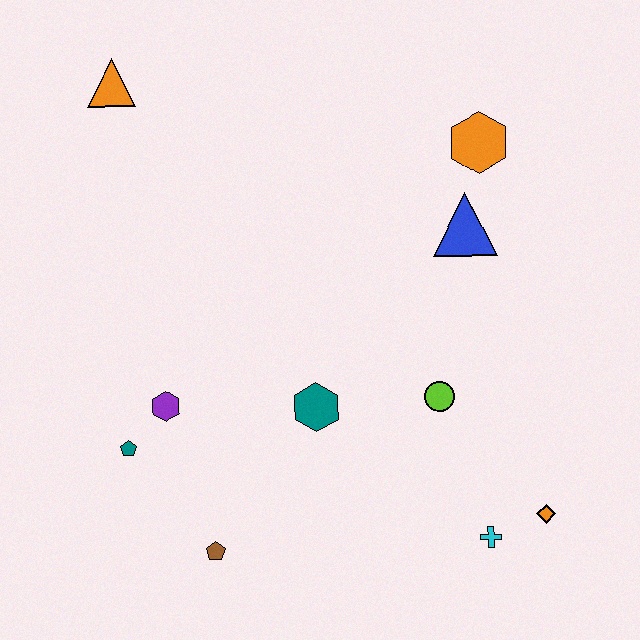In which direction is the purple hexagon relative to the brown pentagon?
The purple hexagon is above the brown pentagon.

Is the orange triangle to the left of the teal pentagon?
Yes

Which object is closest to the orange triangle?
The purple hexagon is closest to the orange triangle.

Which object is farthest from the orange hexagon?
The brown pentagon is farthest from the orange hexagon.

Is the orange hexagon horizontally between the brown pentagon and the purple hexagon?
No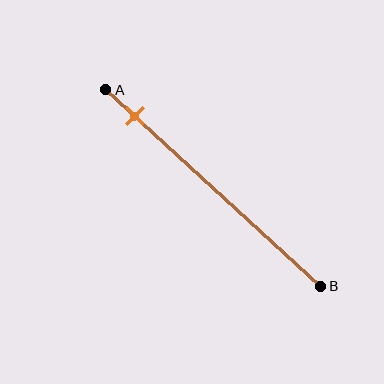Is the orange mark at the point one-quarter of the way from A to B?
No, the mark is at about 15% from A, not at the 25% one-quarter point.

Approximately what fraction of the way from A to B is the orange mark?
The orange mark is approximately 15% of the way from A to B.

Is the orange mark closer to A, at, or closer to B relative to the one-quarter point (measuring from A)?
The orange mark is closer to point A than the one-quarter point of segment AB.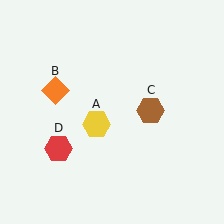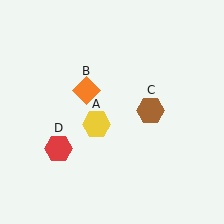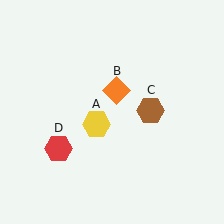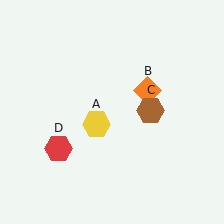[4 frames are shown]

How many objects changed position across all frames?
1 object changed position: orange diamond (object B).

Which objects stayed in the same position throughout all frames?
Yellow hexagon (object A) and brown hexagon (object C) and red hexagon (object D) remained stationary.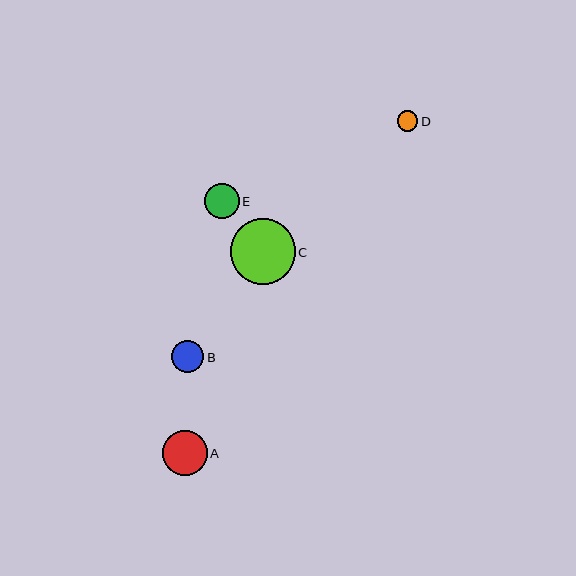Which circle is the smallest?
Circle D is the smallest with a size of approximately 21 pixels.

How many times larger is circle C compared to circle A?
Circle C is approximately 1.4 times the size of circle A.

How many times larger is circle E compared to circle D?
Circle E is approximately 1.7 times the size of circle D.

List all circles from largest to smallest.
From largest to smallest: C, A, E, B, D.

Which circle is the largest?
Circle C is the largest with a size of approximately 65 pixels.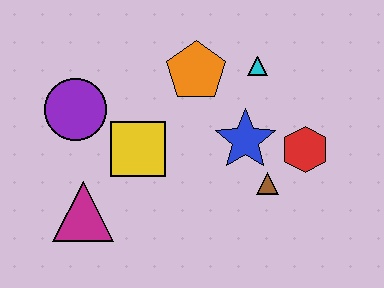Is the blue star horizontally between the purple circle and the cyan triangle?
Yes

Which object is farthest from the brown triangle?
The purple circle is farthest from the brown triangle.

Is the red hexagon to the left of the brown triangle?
No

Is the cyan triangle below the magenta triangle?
No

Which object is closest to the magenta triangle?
The yellow square is closest to the magenta triangle.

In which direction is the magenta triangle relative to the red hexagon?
The magenta triangle is to the left of the red hexagon.